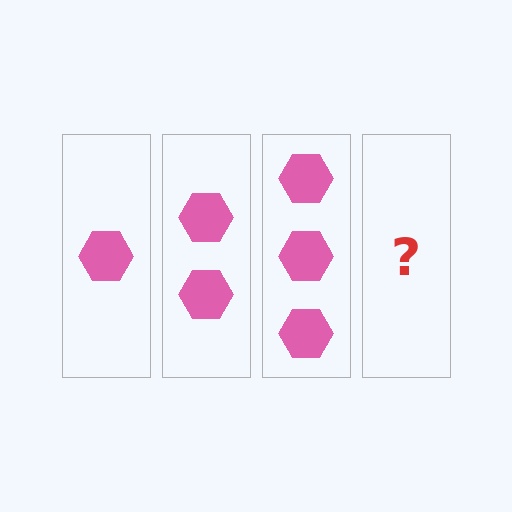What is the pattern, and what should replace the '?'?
The pattern is that each step adds one more hexagon. The '?' should be 4 hexagons.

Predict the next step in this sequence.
The next step is 4 hexagons.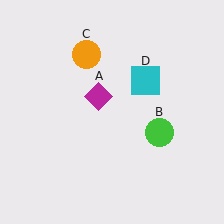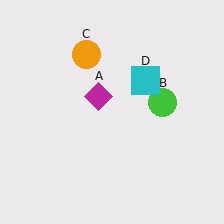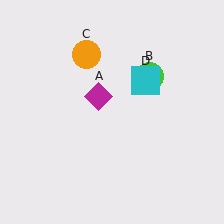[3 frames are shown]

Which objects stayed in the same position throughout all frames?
Magenta diamond (object A) and orange circle (object C) and cyan square (object D) remained stationary.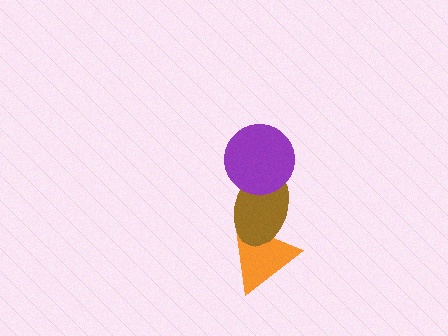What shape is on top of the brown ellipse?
The purple circle is on top of the brown ellipse.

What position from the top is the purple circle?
The purple circle is 1st from the top.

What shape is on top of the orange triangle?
The brown ellipse is on top of the orange triangle.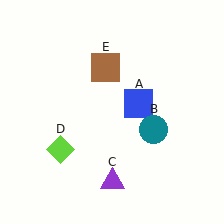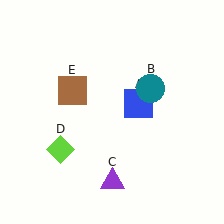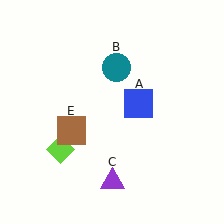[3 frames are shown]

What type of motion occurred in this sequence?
The teal circle (object B), brown square (object E) rotated counterclockwise around the center of the scene.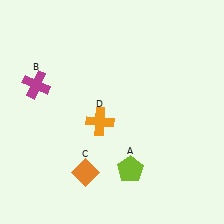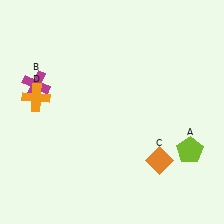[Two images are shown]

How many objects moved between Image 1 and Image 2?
3 objects moved between the two images.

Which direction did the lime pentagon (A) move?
The lime pentagon (A) moved right.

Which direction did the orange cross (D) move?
The orange cross (D) moved left.